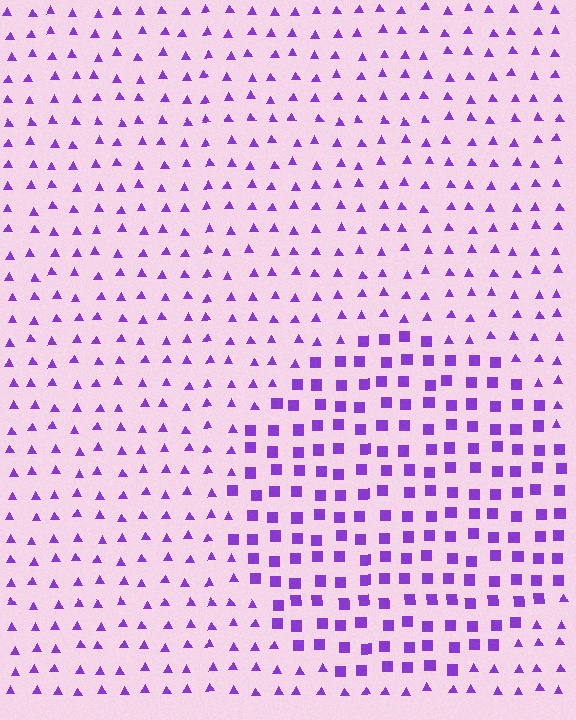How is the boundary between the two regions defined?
The boundary is defined by a change in element shape: squares inside vs. triangles outside. All elements share the same color and spacing.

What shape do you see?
I see a circle.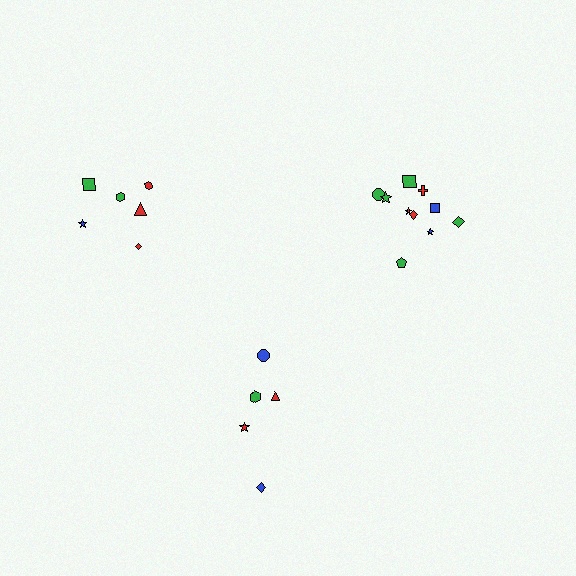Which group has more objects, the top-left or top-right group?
The top-right group.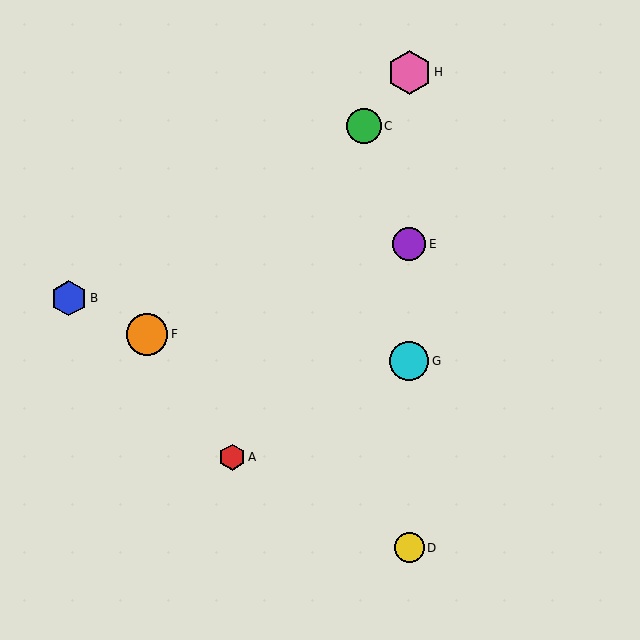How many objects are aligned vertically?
4 objects (D, E, G, H) are aligned vertically.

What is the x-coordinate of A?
Object A is at x≈232.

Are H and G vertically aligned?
Yes, both are at x≈409.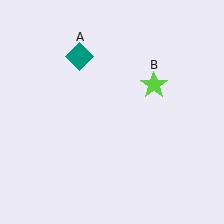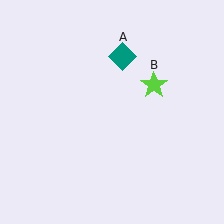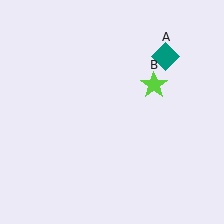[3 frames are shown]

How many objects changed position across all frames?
1 object changed position: teal diamond (object A).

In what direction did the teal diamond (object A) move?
The teal diamond (object A) moved right.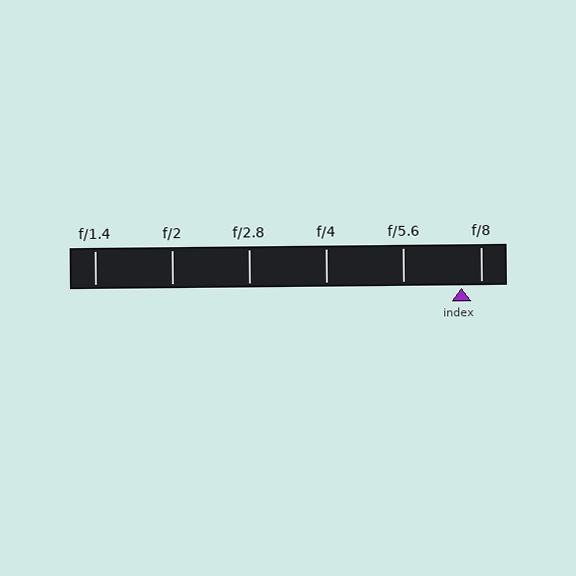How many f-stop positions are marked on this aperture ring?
There are 6 f-stop positions marked.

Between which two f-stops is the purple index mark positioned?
The index mark is between f/5.6 and f/8.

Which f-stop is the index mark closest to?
The index mark is closest to f/8.